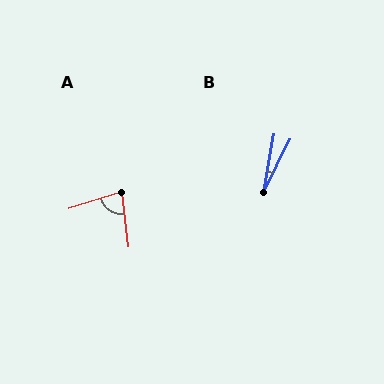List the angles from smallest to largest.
B (16°), A (79°).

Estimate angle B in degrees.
Approximately 16 degrees.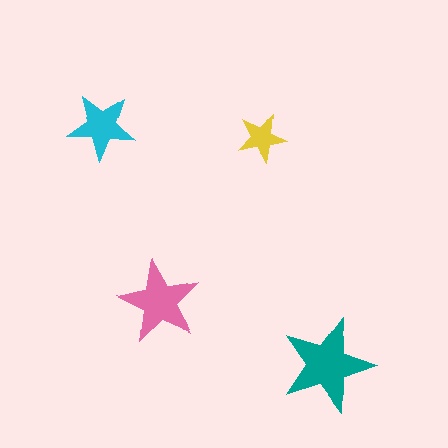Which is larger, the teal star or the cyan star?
The teal one.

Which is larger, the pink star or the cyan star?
The pink one.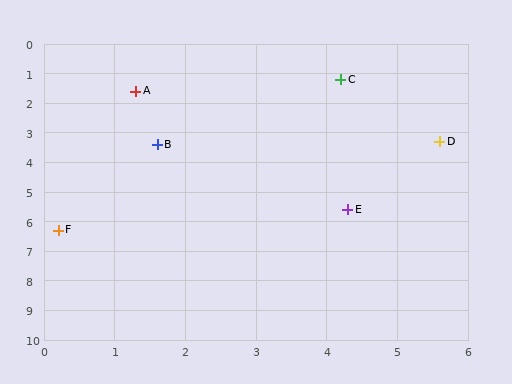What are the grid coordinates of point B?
Point B is at approximately (1.6, 3.4).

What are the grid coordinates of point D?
Point D is at approximately (5.6, 3.3).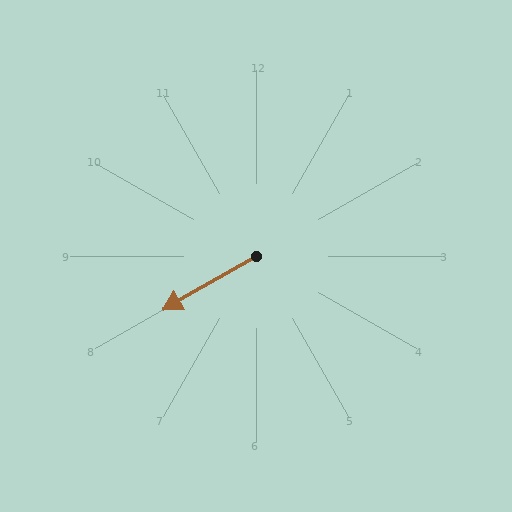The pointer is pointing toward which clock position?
Roughly 8 o'clock.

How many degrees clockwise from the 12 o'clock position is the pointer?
Approximately 240 degrees.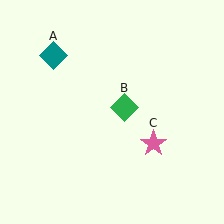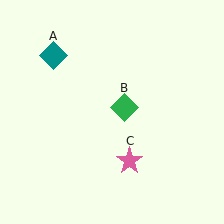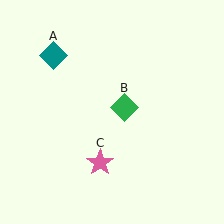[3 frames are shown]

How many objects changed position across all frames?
1 object changed position: pink star (object C).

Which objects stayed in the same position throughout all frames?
Teal diamond (object A) and green diamond (object B) remained stationary.